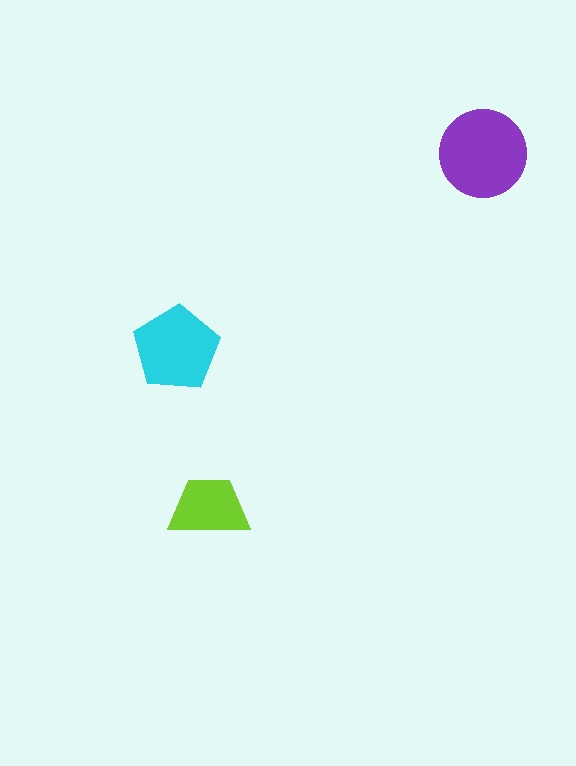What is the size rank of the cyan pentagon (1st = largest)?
2nd.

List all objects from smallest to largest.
The lime trapezoid, the cyan pentagon, the purple circle.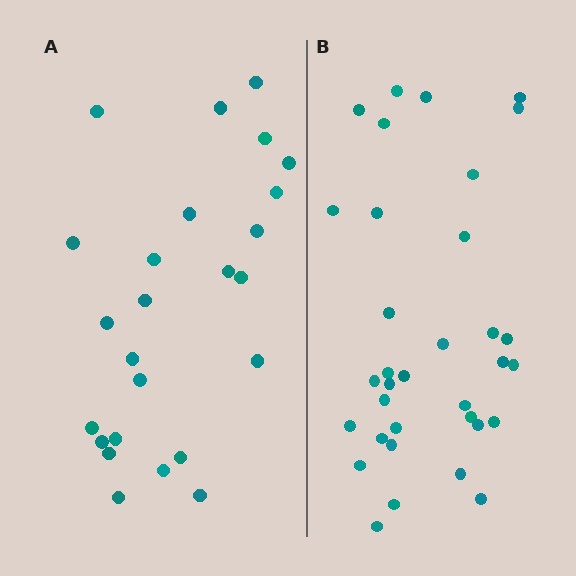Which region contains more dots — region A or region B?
Region B (the right region) has more dots.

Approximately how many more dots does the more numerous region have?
Region B has roughly 8 or so more dots than region A.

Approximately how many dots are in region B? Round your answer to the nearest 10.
About 30 dots. (The exact count is 34, which rounds to 30.)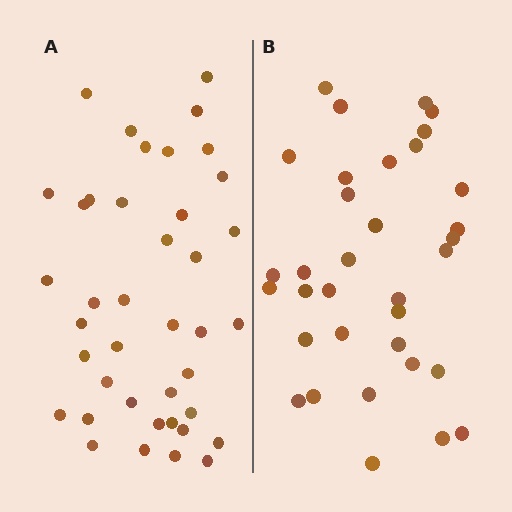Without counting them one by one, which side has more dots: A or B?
Region A (the left region) has more dots.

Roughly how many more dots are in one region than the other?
Region A has about 6 more dots than region B.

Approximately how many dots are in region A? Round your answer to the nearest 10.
About 40 dots.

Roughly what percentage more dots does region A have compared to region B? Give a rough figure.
About 20% more.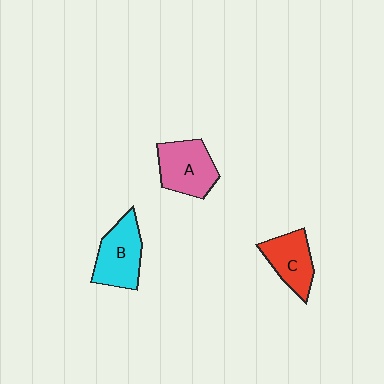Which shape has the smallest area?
Shape C (red).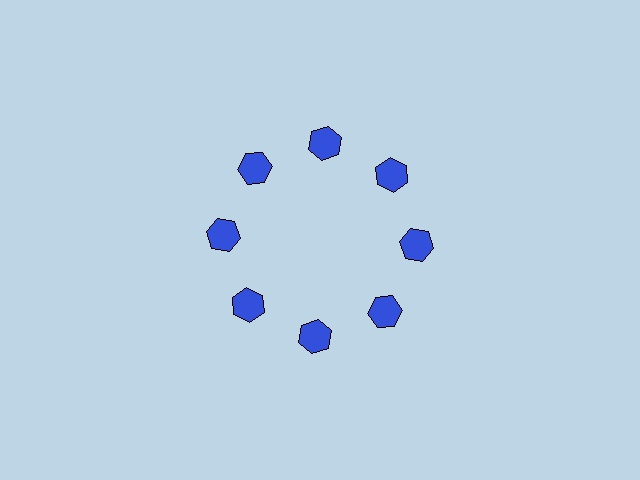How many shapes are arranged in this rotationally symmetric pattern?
There are 8 shapes, arranged in 8 groups of 1.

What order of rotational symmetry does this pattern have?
This pattern has 8-fold rotational symmetry.